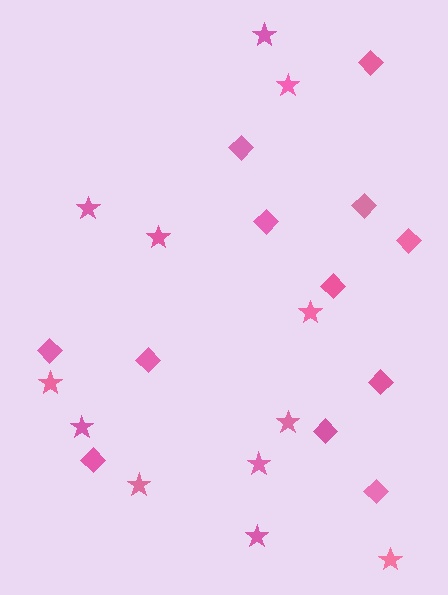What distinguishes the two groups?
There are 2 groups: one group of stars (12) and one group of diamonds (12).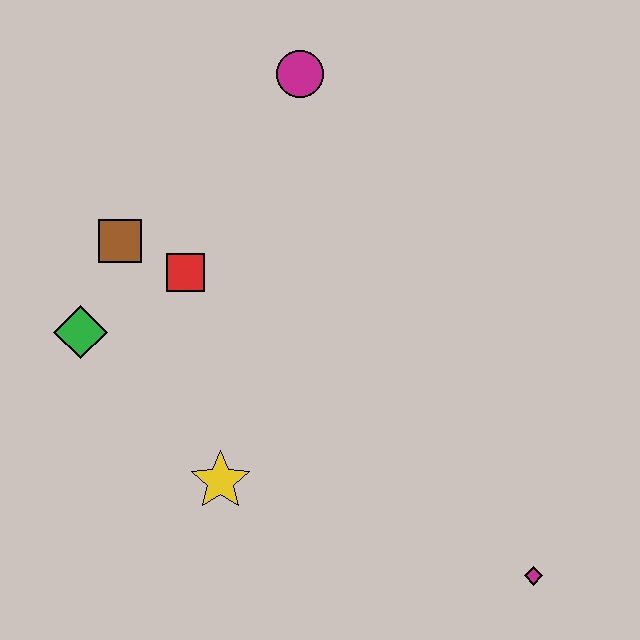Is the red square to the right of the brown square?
Yes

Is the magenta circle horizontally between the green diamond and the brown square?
No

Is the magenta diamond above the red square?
No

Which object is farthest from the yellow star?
The magenta circle is farthest from the yellow star.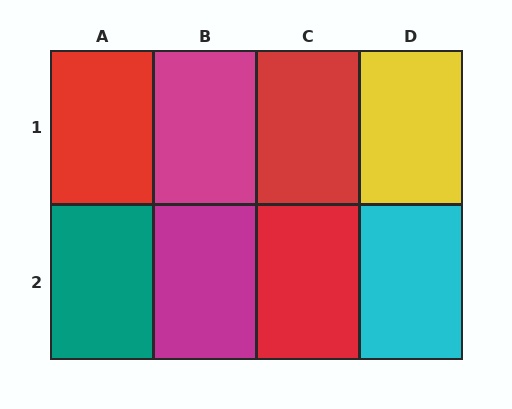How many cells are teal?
1 cell is teal.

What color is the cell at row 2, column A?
Teal.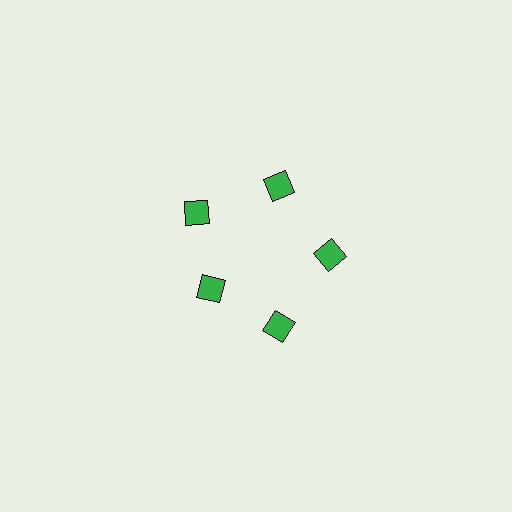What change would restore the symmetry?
The symmetry would be restored by moving it outward, back onto the ring so that all 5 diamonds sit at equal angles and equal distance from the center.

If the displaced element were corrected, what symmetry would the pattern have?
It would have 5-fold rotational symmetry — the pattern would map onto itself every 72 degrees.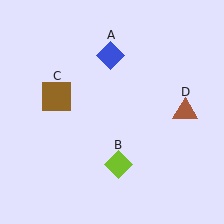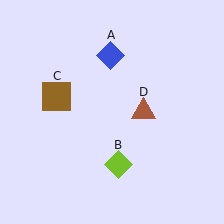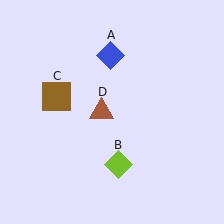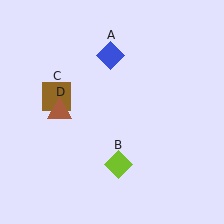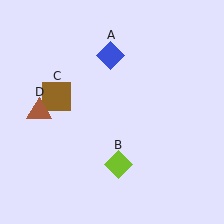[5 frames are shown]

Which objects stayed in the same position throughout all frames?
Blue diamond (object A) and lime diamond (object B) and brown square (object C) remained stationary.